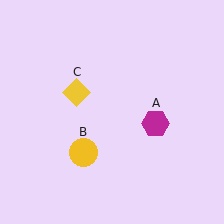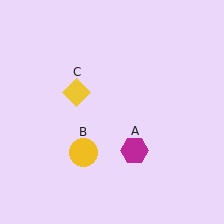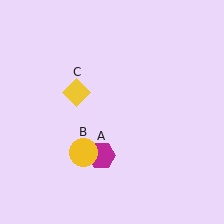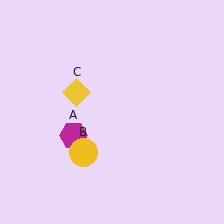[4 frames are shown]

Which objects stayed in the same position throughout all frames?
Yellow circle (object B) and yellow diamond (object C) remained stationary.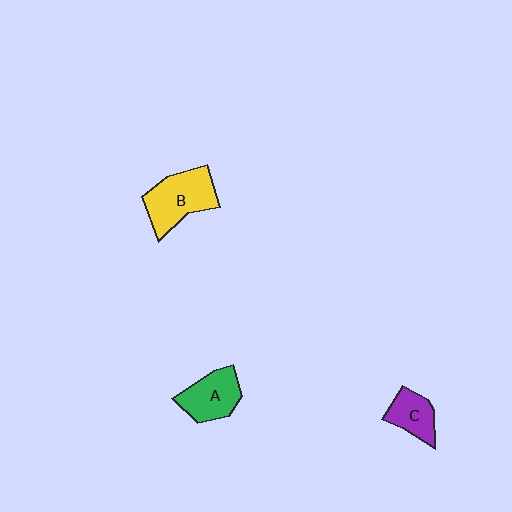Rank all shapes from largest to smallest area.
From largest to smallest: B (yellow), A (green), C (purple).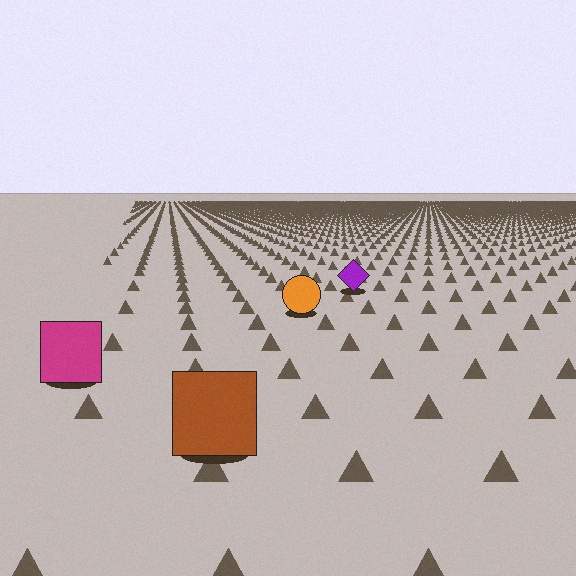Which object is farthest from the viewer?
The purple diamond is farthest from the viewer. It appears smaller and the ground texture around it is denser.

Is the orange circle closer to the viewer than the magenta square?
No. The magenta square is closer — you can tell from the texture gradient: the ground texture is coarser near it.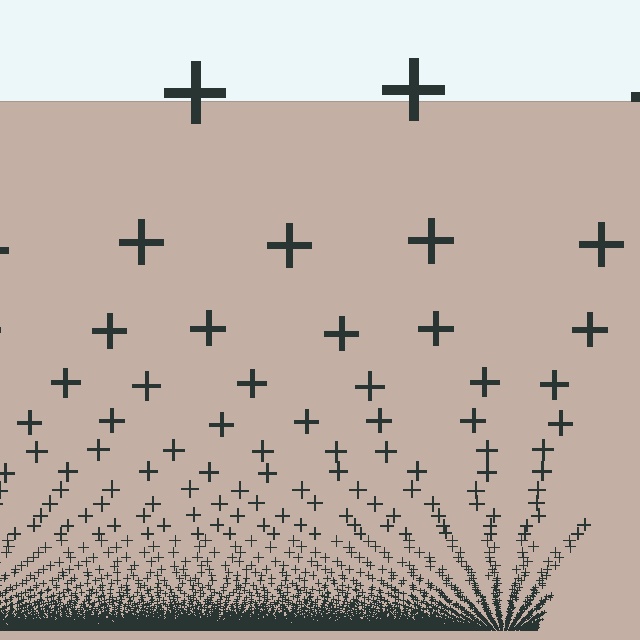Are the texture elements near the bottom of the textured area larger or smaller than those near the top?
Smaller. The gradient is inverted — elements near the bottom are smaller and denser.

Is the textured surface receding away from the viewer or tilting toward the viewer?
The surface appears to tilt toward the viewer. Texture elements get larger and sparser toward the top.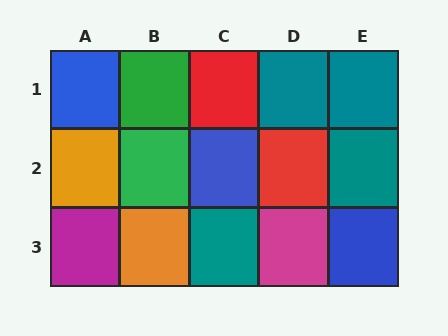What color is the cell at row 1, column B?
Green.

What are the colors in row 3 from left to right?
Magenta, orange, teal, magenta, blue.